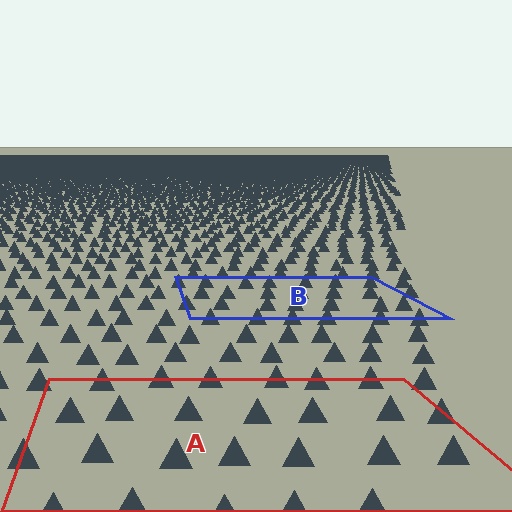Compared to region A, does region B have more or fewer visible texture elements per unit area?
Region B has more texture elements per unit area — they are packed more densely because it is farther away.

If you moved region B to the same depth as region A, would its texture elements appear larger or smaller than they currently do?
They would appear larger. At a closer depth, the same texture elements are projected at a bigger on-screen size.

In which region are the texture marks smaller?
The texture marks are smaller in region B, because it is farther away.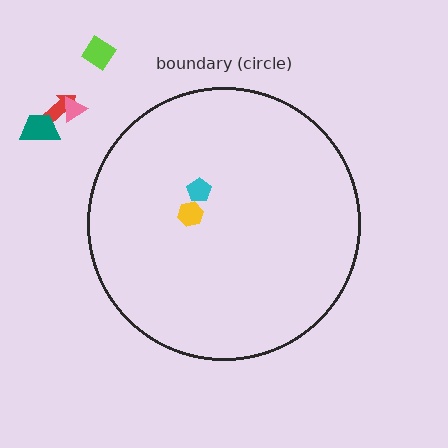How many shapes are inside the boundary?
2 inside, 4 outside.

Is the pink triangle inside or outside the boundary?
Outside.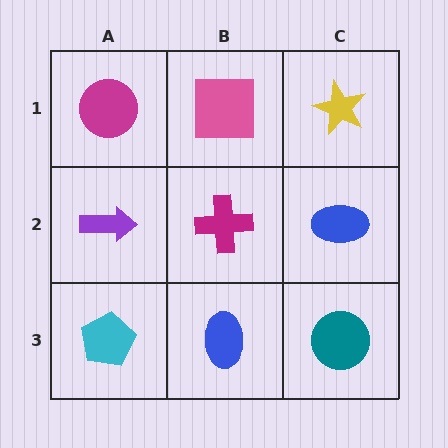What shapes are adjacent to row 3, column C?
A blue ellipse (row 2, column C), a blue ellipse (row 3, column B).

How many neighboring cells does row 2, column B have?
4.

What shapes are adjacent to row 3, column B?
A magenta cross (row 2, column B), a cyan pentagon (row 3, column A), a teal circle (row 3, column C).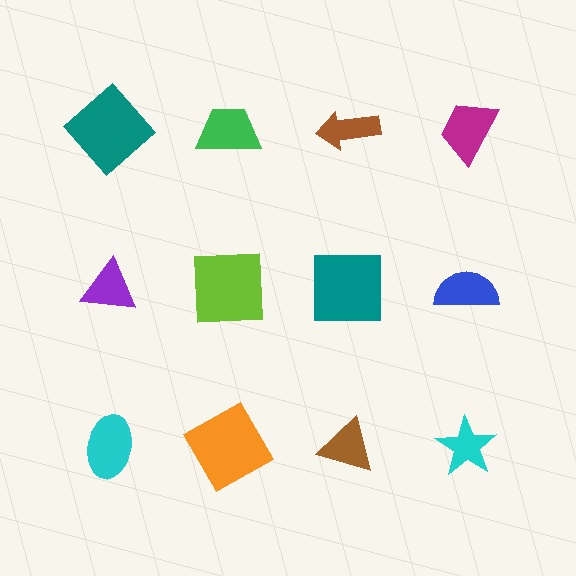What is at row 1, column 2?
A green trapezoid.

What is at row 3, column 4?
A cyan star.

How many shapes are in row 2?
4 shapes.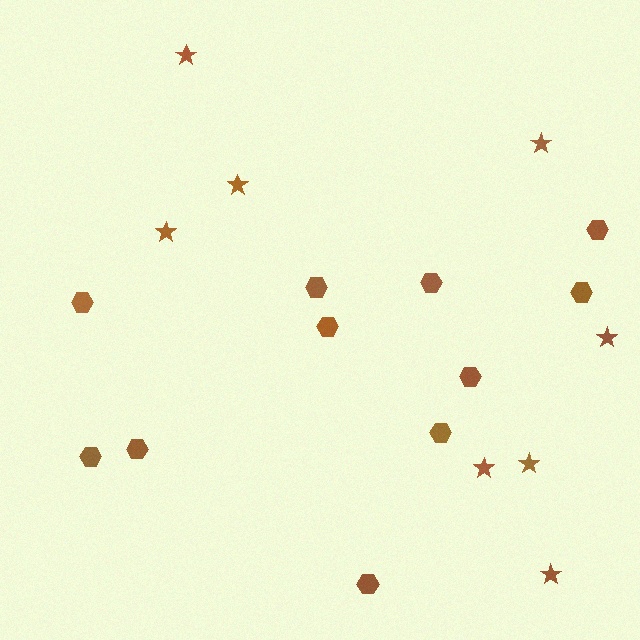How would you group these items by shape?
There are 2 groups: one group of hexagons (11) and one group of stars (8).